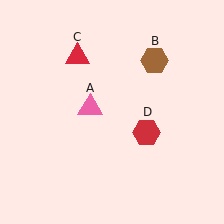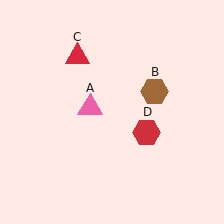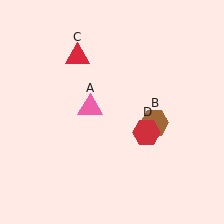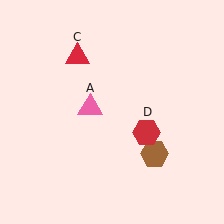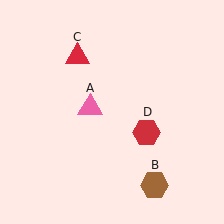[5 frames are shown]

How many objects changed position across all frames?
1 object changed position: brown hexagon (object B).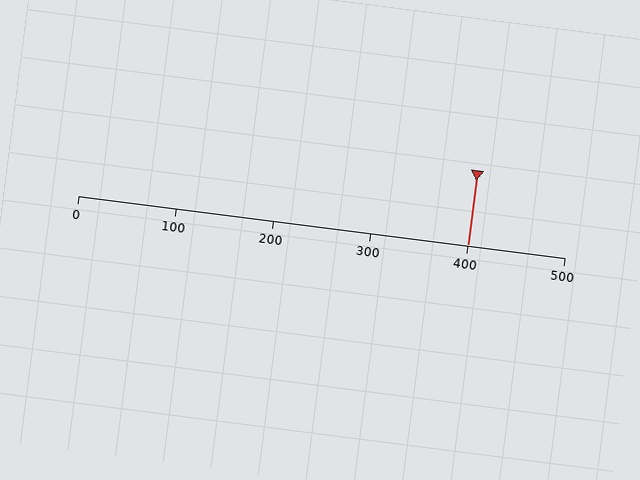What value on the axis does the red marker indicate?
The marker indicates approximately 400.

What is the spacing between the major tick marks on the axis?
The major ticks are spaced 100 apart.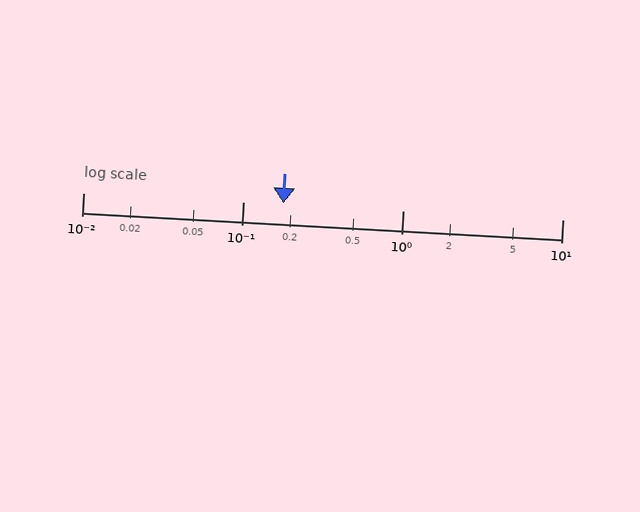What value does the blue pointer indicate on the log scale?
The pointer indicates approximately 0.18.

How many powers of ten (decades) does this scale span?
The scale spans 3 decades, from 0.01 to 10.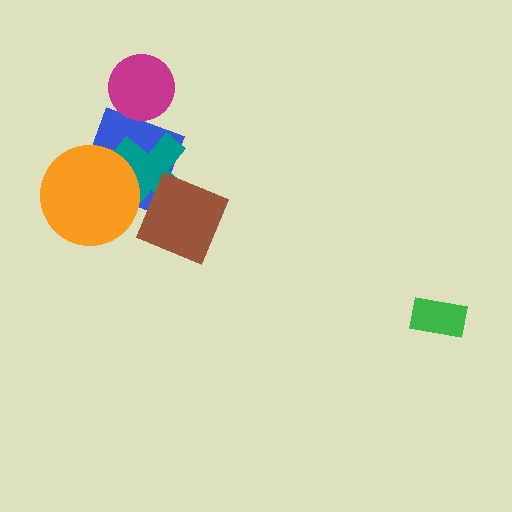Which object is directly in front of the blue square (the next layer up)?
The teal cross is directly in front of the blue square.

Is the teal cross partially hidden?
Yes, it is partially covered by another shape.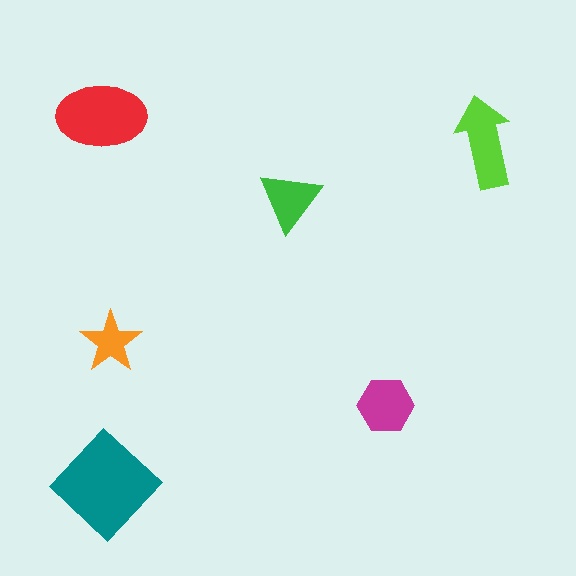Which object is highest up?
The red ellipse is topmost.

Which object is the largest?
The teal diamond.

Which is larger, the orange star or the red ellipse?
The red ellipse.